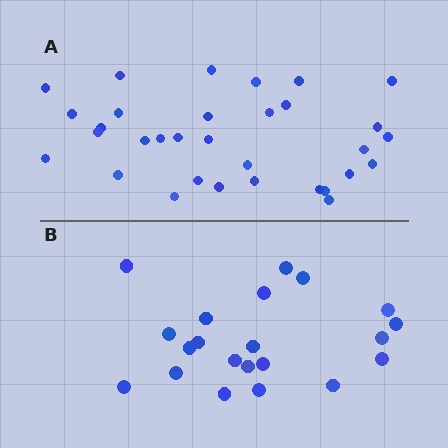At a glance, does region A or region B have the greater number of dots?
Region A (the top region) has more dots.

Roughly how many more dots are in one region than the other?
Region A has roughly 12 or so more dots than region B.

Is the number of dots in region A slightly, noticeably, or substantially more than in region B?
Region A has substantially more. The ratio is roughly 1.5 to 1.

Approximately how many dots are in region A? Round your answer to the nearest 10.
About 30 dots. (The exact count is 32, which rounds to 30.)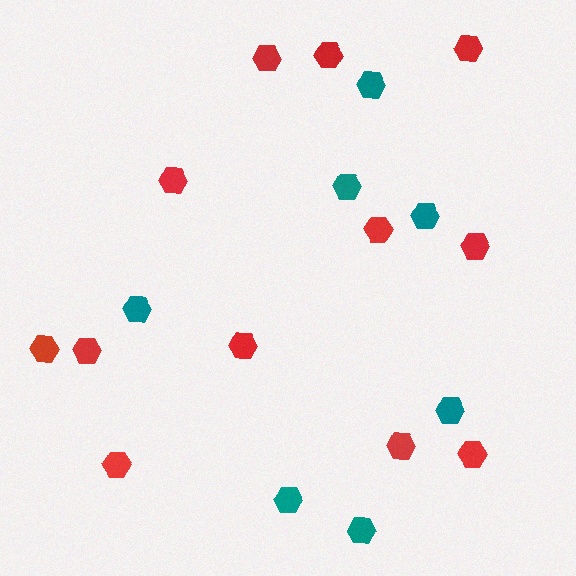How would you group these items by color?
There are 2 groups: one group of red hexagons (12) and one group of teal hexagons (7).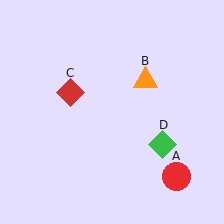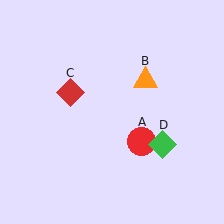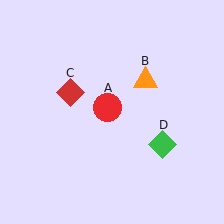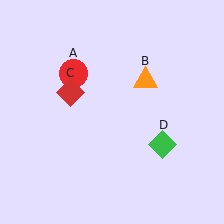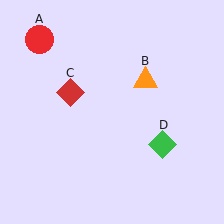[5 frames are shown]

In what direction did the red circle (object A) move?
The red circle (object A) moved up and to the left.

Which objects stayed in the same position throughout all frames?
Orange triangle (object B) and red diamond (object C) and green diamond (object D) remained stationary.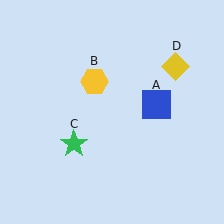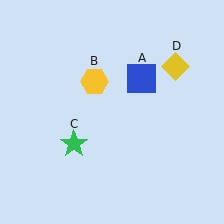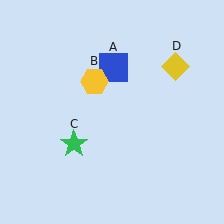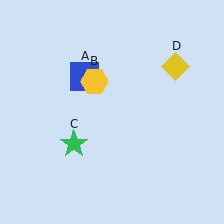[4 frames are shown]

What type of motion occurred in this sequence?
The blue square (object A) rotated counterclockwise around the center of the scene.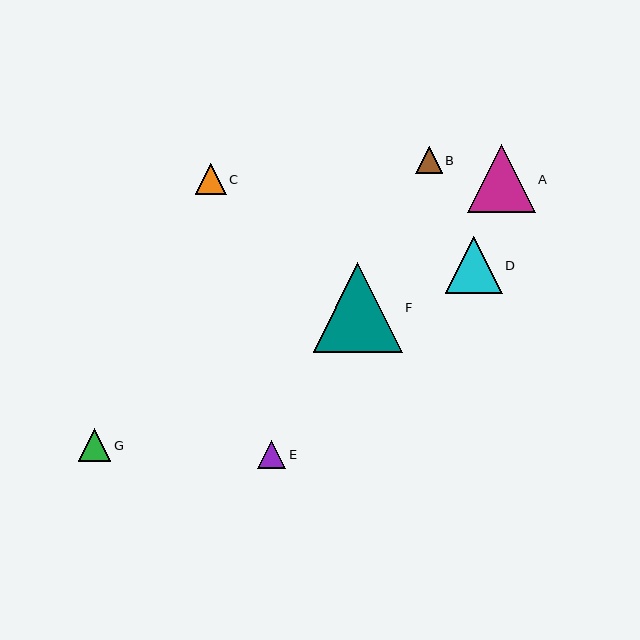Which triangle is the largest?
Triangle F is the largest with a size of approximately 89 pixels.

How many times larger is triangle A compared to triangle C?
Triangle A is approximately 2.2 times the size of triangle C.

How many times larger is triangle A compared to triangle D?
Triangle A is approximately 1.2 times the size of triangle D.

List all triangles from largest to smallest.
From largest to smallest: F, A, D, G, C, E, B.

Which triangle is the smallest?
Triangle B is the smallest with a size of approximately 26 pixels.